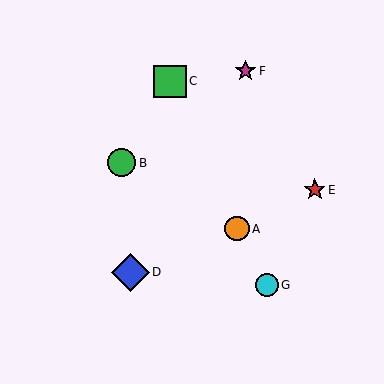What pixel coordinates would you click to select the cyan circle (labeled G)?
Click at (267, 285) to select the cyan circle G.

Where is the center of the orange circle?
The center of the orange circle is at (237, 229).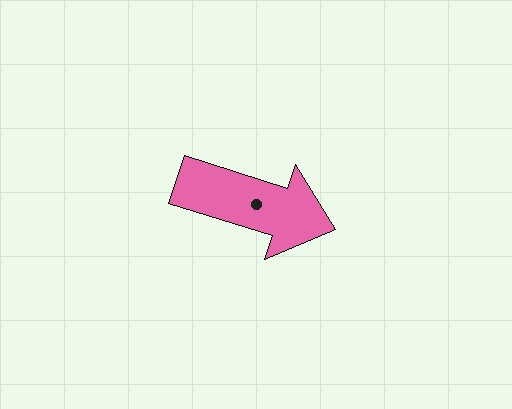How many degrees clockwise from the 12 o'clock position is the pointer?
Approximately 108 degrees.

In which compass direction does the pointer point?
East.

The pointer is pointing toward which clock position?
Roughly 4 o'clock.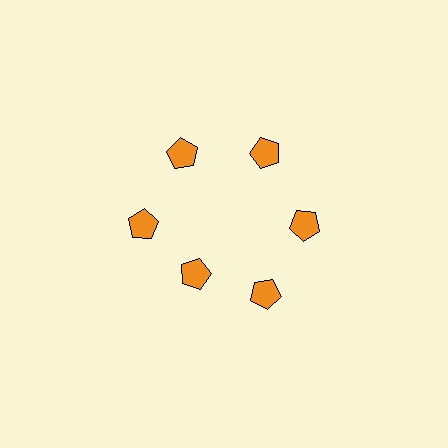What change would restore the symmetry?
The symmetry would be restored by moving it outward, back onto the ring so that all 6 pentagons sit at equal angles and equal distance from the center.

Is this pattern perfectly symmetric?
No. The 6 orange pentagons are arranged in a ring, but one element near the 7 o'clock position is pulled inward toward the center, breaking the 6-fold rotational symmetry.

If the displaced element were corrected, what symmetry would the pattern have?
It would have 6-fold rotational symmetry — the pattern would map onto itself every 60 degrees.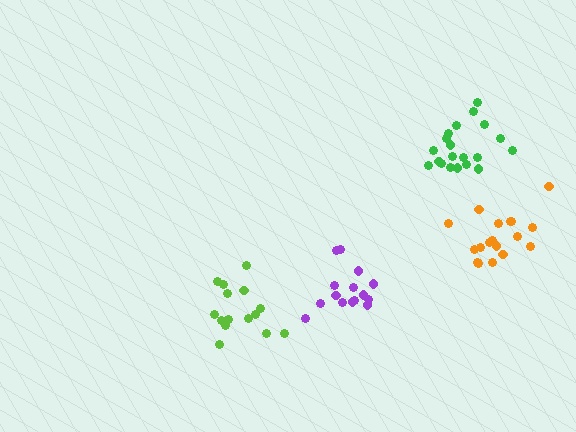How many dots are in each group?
Group 1: 15 dots, Group 2: 15 dots, Group 3: 18 dots, Group 4: 20 dots (68 total).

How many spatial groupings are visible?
There are 4 spatial groupings.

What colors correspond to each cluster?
The clusters are colored: purple, lime, orange, green.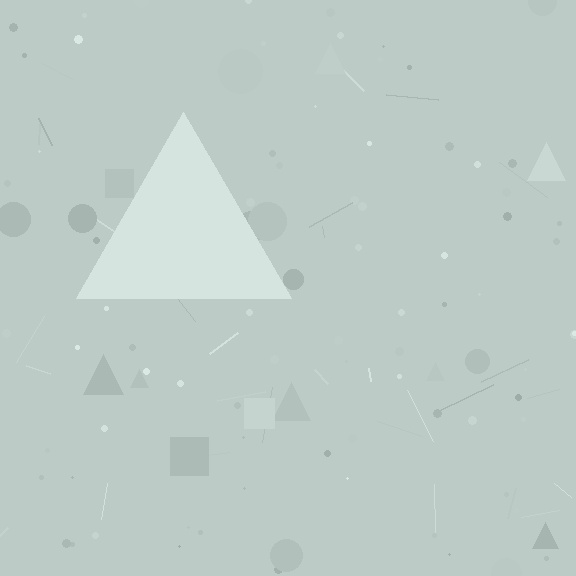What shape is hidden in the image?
A triangle is hidden in the image.